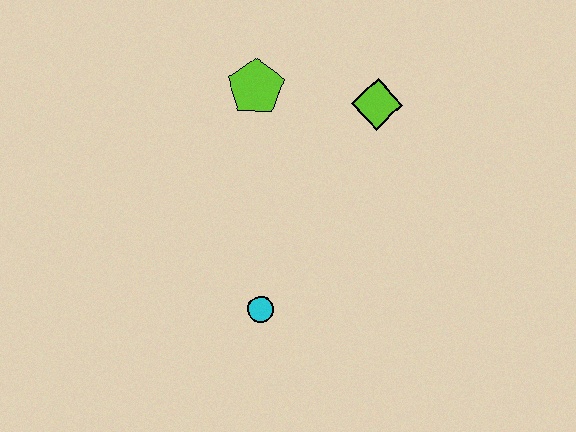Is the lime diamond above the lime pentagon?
No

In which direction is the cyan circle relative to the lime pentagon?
The cyan circle is below the lime pentagon.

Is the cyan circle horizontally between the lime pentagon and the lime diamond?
Yes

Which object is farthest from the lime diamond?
The cyan circle is farthest from the lime diamond.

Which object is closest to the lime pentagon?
The lime diamond is closest to the lime pentagon.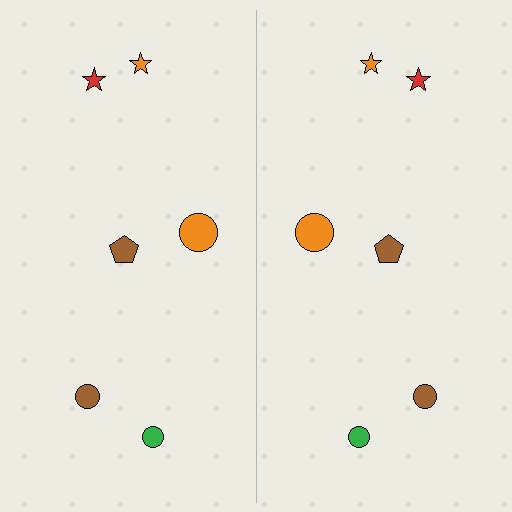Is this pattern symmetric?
Yes, this pattern has bilateral (reflection) symmetry.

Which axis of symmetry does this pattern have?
The pattern has a vertical axis of symmetry running through the center of the image.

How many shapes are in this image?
There are 12 shapes in this image.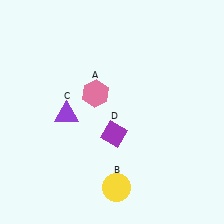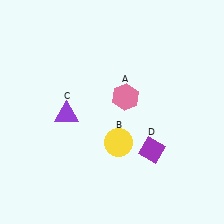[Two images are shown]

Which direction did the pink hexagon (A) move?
The pink hexagon (A) moved right.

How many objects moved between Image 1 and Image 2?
3 objects moved between the two images.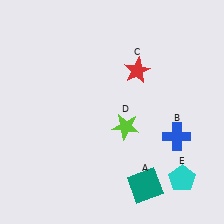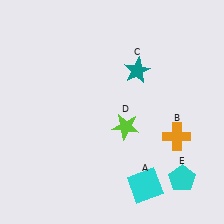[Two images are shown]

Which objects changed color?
A changed from teal to cyan. B changed from blue to orange. C changed from red to teal.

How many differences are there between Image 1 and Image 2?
There are 3 differences between the two images.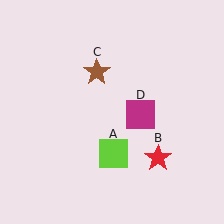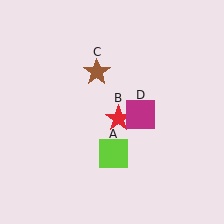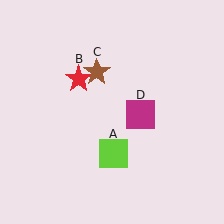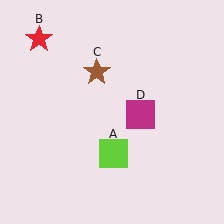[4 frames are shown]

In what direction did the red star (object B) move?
The red star (object B) moved up and to the left.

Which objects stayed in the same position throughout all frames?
Lime square (object A) and brown star (object C) and magenta square (object D) remained stationary.